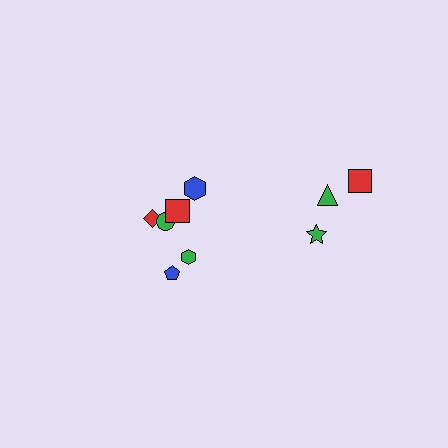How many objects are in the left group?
There are 6 objects.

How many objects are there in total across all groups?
There are 9 objects.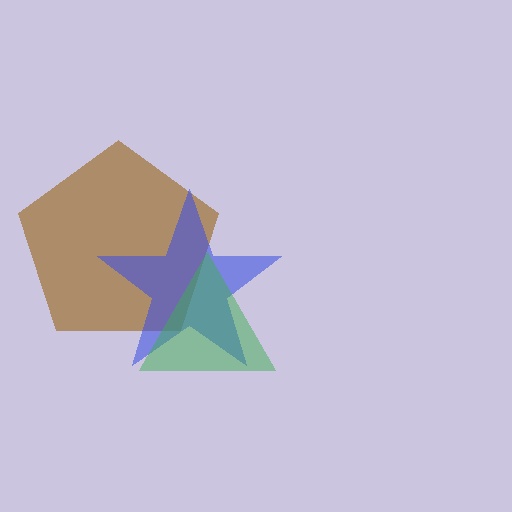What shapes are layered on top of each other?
The layered shapes are: a brown pentagon, a blue star, a green triangle.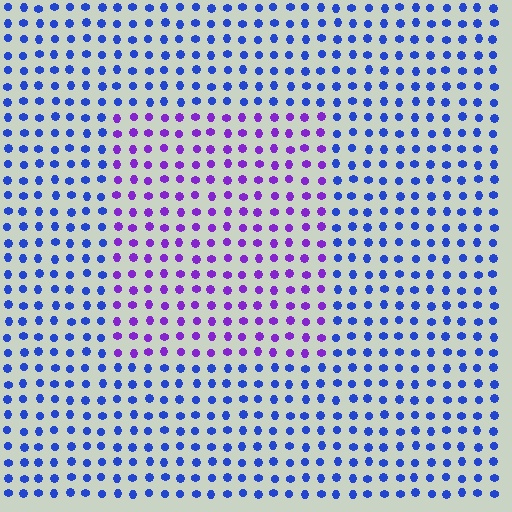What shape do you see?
I see a rectangle.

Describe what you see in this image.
The image is filled with small blue elements in a uniform arrangement. A rectangle-shaped region is visible where the elements are tinted to a slightly different hue, forming a subtle color boundary.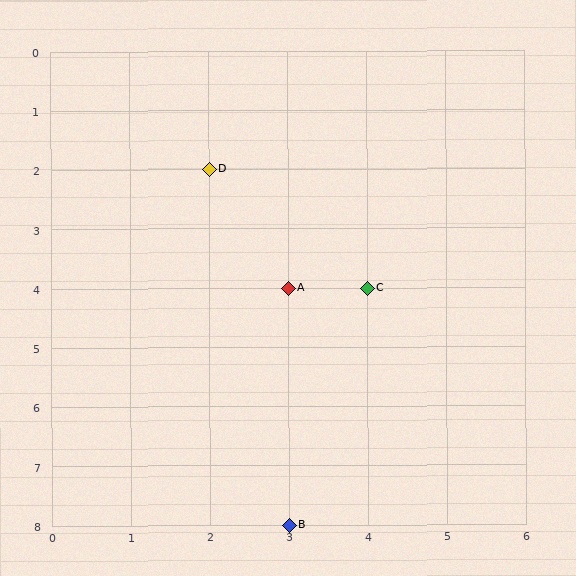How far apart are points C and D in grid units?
Points C and D are 2 columns and 2 rows apart (about 2.8 grid units diagonally).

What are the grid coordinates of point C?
Point C is at grid coordinates (4, 4).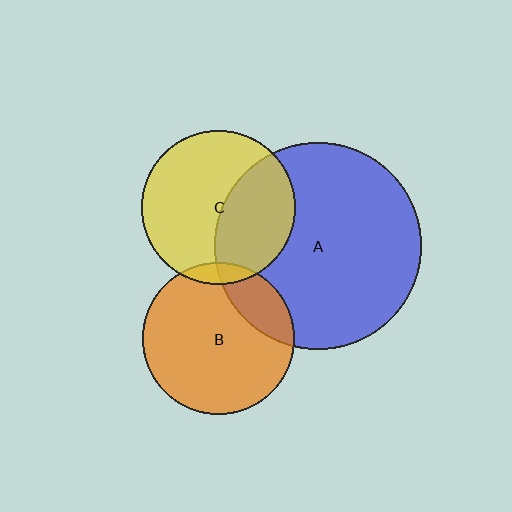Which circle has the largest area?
Circle A (blue).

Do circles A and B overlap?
Yes.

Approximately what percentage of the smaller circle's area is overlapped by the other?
Approximately 20%.